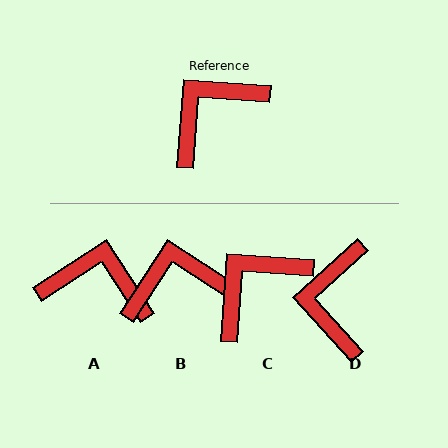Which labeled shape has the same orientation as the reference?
C.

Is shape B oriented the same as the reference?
No, it is off by about 29 degrees.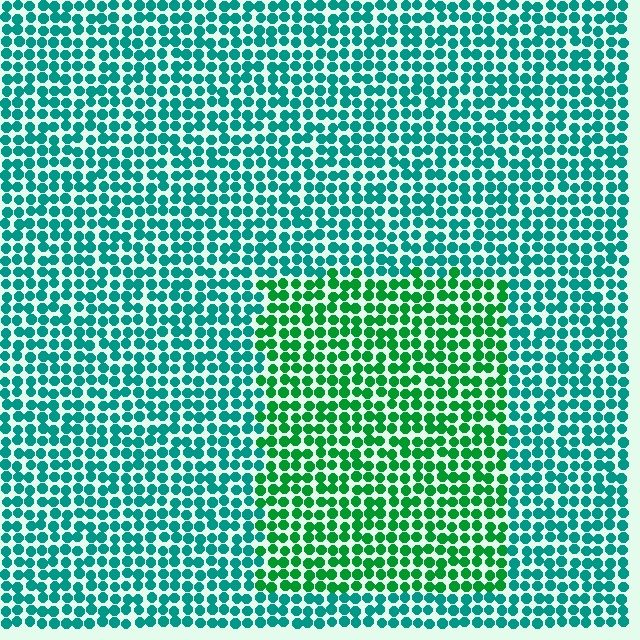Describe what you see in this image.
The image is filled with small teal elements in a uniform arrangement. A rectangle-shaped region is visible where the elements are tinted to a slightly different hue, forming a subtle color boundary.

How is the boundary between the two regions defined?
The boundary is defined purely by a slight shift in hue (about 36 degrees). Spacing, size, and orientation are identical on both sides.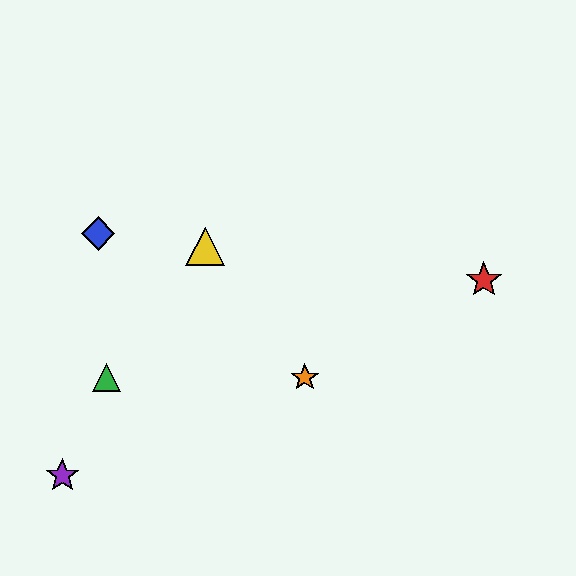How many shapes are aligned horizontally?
2 shapes (the green triangle, the orange star) are aligned horizontally.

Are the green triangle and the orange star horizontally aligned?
Yes, both are at y≈377.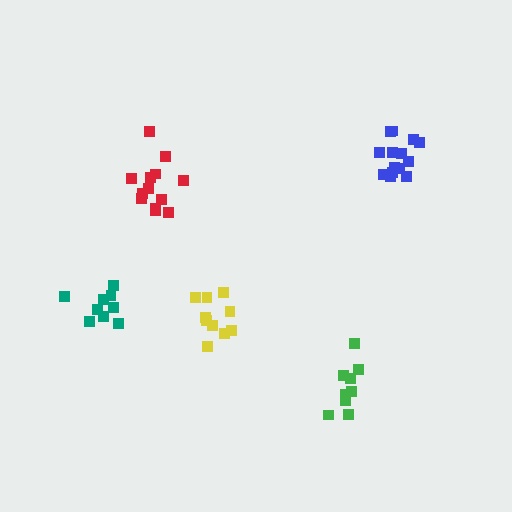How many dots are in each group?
Group 1: 10 dots, Group 2: 9 dots, Group 3: 13 dots, Group 4: 9 dots, Group 5: 14 dots (55 total).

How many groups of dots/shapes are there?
There are 5 groups.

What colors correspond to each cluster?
The clusters are colored: yellow, green, red, teal, blue.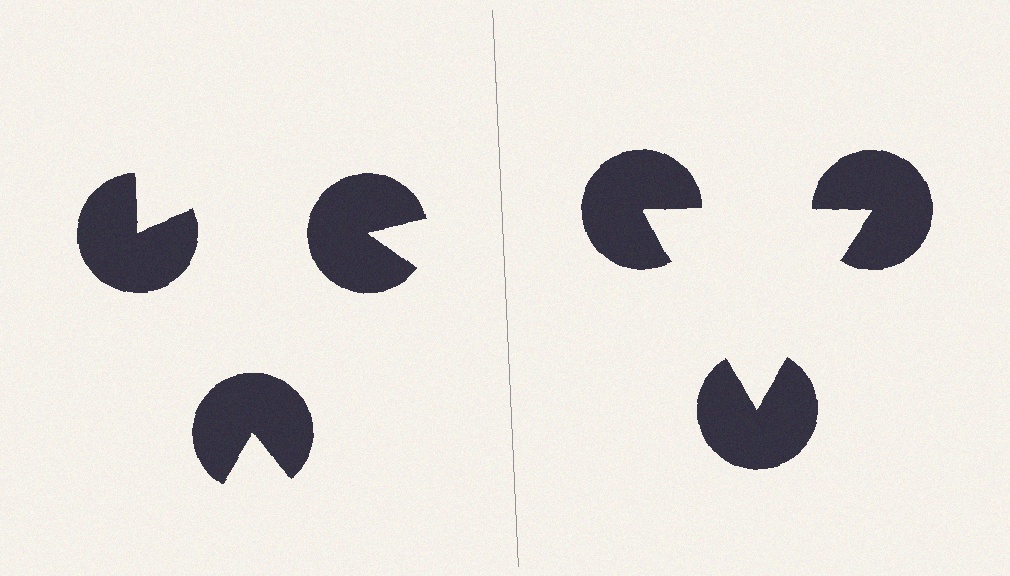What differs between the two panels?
The pac-man discs are positioned identically on both sides; only the wedge orientations differ. On the right they align to a triangle; on the left they are misaligned.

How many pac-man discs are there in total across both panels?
6 — 3 on each side.